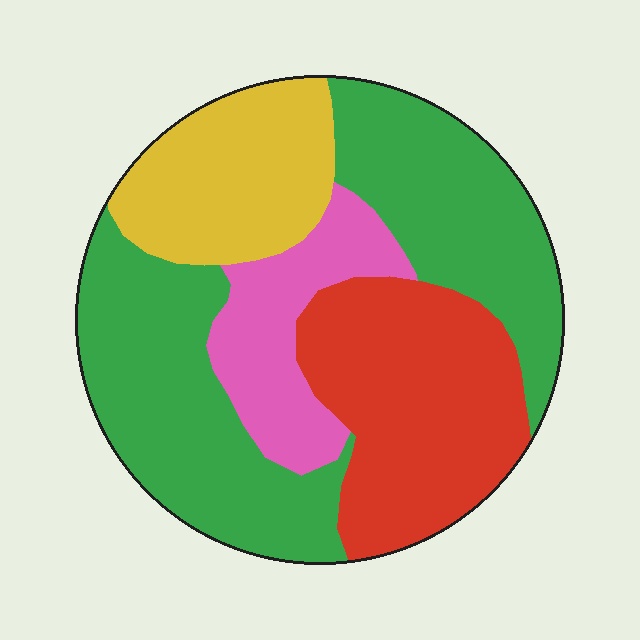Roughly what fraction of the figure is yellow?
Yellow covers 17% of the figure.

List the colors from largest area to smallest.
From largest to smallest: green, red, yellow, pink.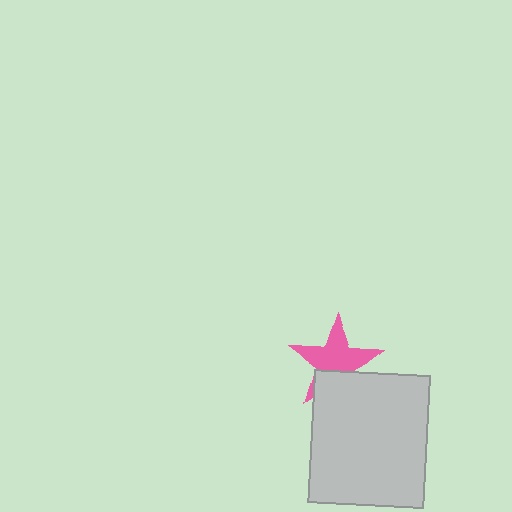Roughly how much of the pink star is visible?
Most of it is visible (roughly 66%).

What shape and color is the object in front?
The object in front is a light gray rectangle.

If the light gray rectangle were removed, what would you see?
You would see the complete pink star.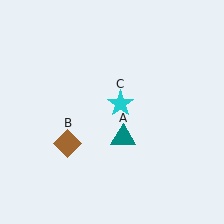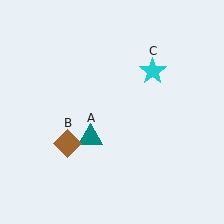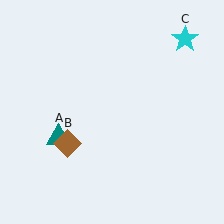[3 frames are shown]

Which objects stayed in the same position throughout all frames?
Brown diamond (object B) remained stationary.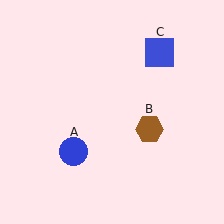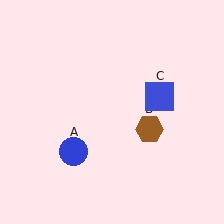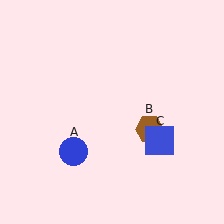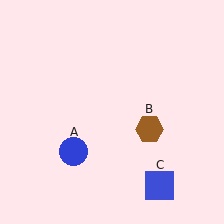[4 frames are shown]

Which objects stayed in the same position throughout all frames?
Blue circle (object A) and brown hexagon (object B) remained stationary.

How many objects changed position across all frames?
1 object changed position: blue square (object C).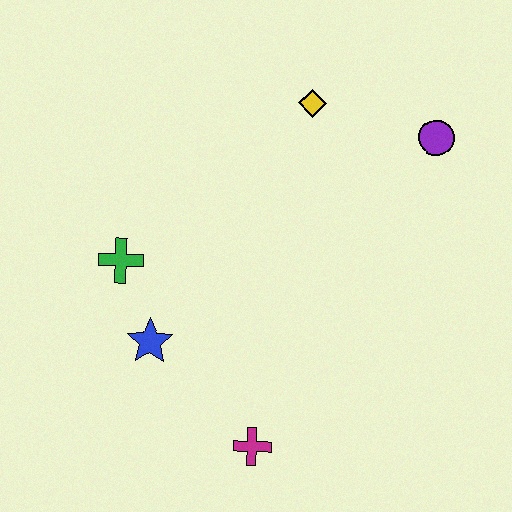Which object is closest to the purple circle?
The yellow diamond is closest to the purple circle.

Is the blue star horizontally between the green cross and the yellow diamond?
Yes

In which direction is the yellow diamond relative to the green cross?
The yellow diamond is to the right of the green cross.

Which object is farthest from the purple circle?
The magenta cross is farthest from the purple circle.